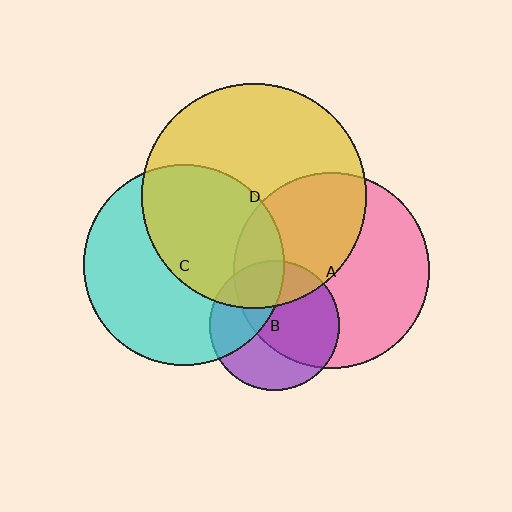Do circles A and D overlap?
Yes.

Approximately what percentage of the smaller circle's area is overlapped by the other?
Approximately 45%.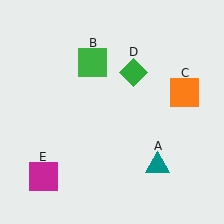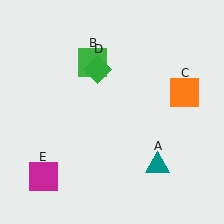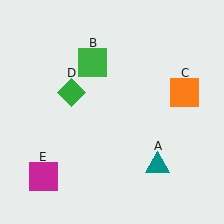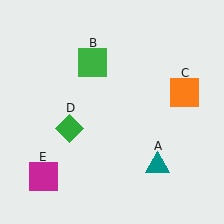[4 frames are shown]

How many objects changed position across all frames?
1 object changed position: green diamond (object D).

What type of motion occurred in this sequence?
The green diamond (object D) rotated counterclockwise around the center of the scene.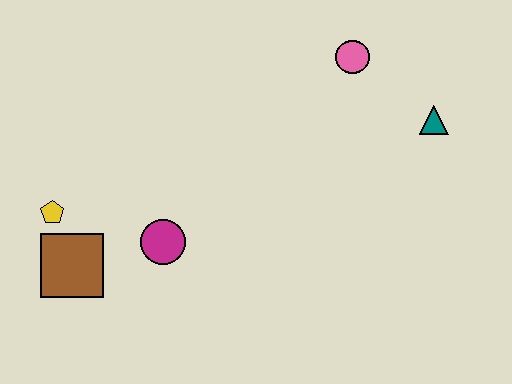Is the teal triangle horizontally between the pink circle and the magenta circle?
No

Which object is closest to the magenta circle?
The brown square is closest to the magenta circle.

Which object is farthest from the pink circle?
The brown square is farthest from the pink circle.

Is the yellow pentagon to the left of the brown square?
Yes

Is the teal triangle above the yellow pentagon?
Yes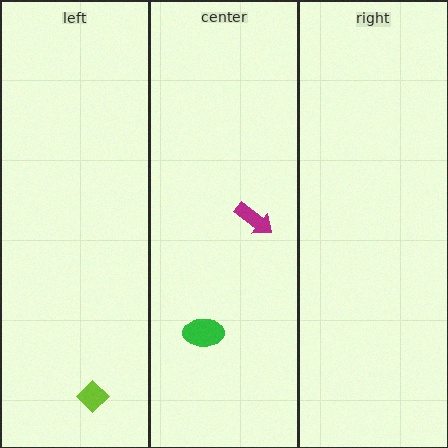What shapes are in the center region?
The magenta arrow, the green ellipse.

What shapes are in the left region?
The lime diamond.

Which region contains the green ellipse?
The center region.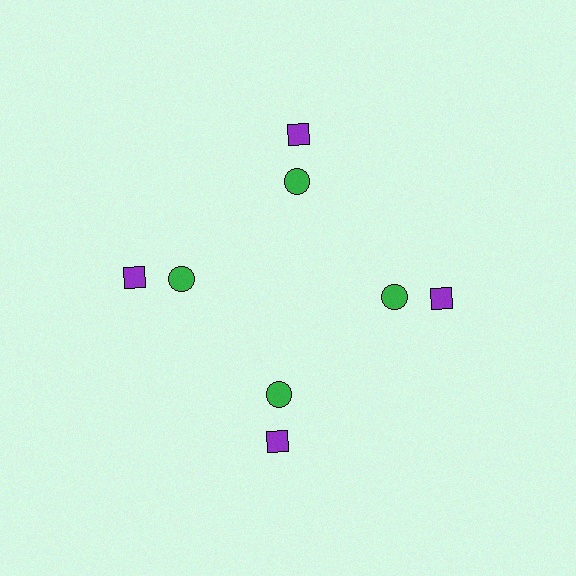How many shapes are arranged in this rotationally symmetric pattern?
There are 8 shapes, arranged in 4 groups of 2.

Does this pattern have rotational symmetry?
Yes, this pattern has 4-fold rotational symmetry. It looks the same after rotating 90 degrees around the center.